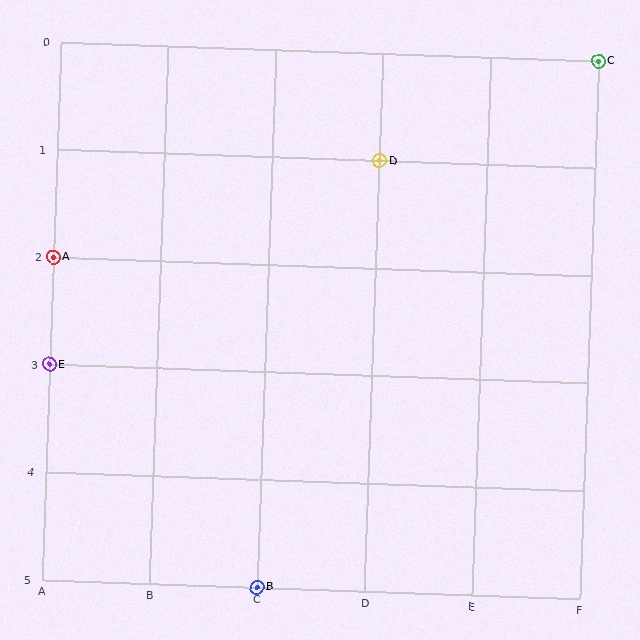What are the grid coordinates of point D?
Point D is at grid coordinates (D, 1).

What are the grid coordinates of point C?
Point C is at grid coordinates (F, 0).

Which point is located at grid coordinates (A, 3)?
Point E is at (A, 3).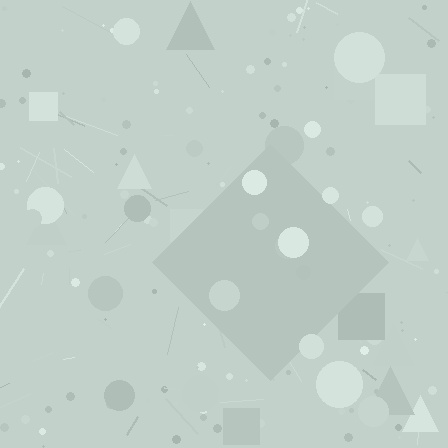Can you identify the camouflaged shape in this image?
The camouflaged shape is a diamond.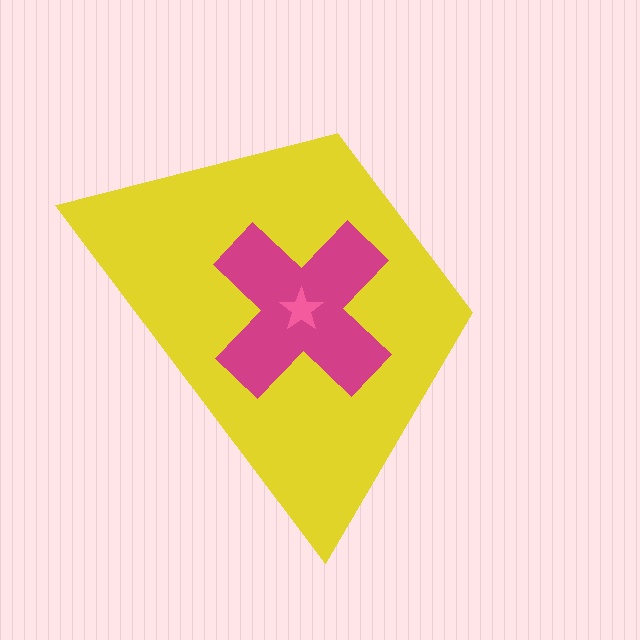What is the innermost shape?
The pink star.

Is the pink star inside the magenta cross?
Yes.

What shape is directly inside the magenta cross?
The pink star.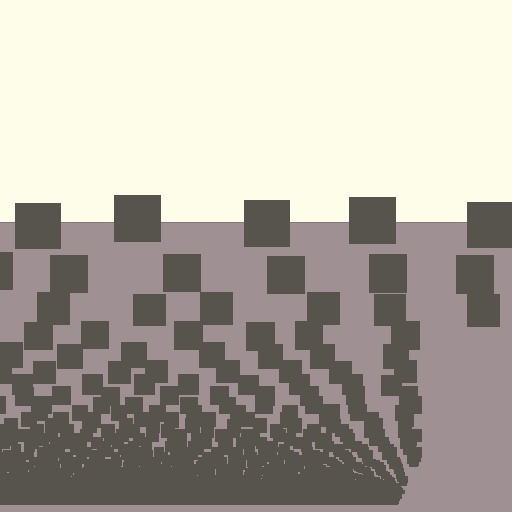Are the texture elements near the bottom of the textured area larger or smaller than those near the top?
Smaller. The gradient is inverted — elements near the bottom are smaller and denser.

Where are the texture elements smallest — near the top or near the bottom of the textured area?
Near the bottom.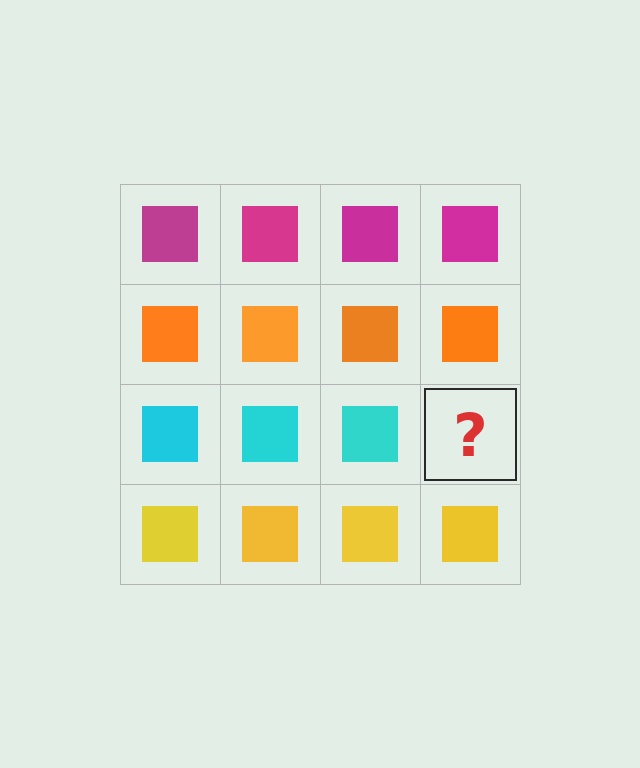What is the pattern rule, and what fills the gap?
The rule is that each row has a consistent color. The gap should be filled with a cyan square.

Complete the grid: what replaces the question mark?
The question mark should be replaced with a cyan square.